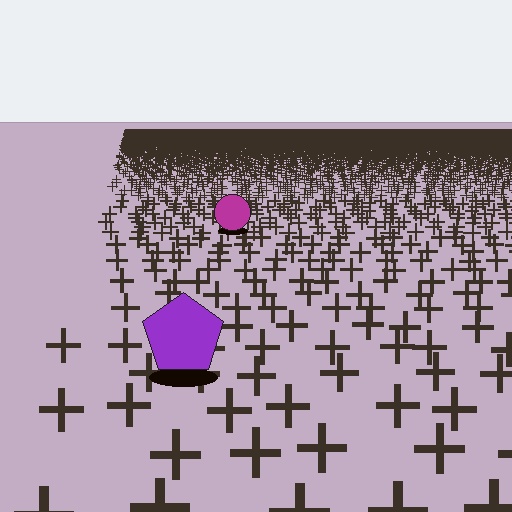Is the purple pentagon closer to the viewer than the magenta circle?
Yes. The purple pentagon is closer — you can tell from the texture gradient: the ground texture is coarser near it.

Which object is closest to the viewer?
The purple pentagon is closest. The texture marks near it are larger and more spread out.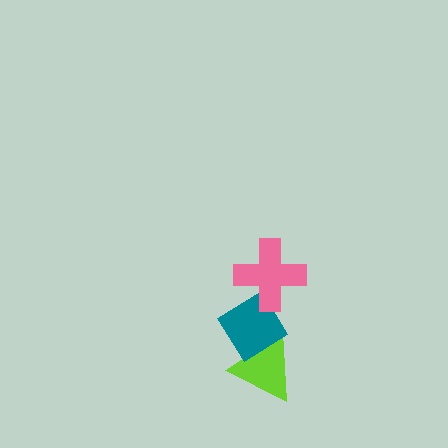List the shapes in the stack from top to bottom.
From top to bottom: the pink cross, the teal diamond, the lime triangle.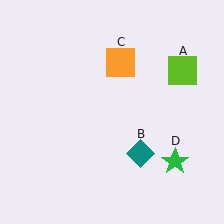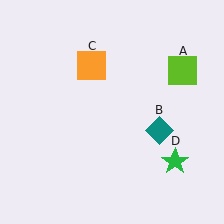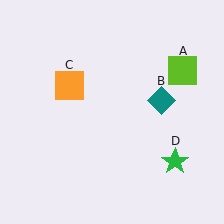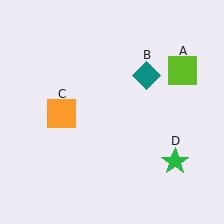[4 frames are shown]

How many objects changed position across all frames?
2 objects changed position: teal diamond (object B), orange square (object C).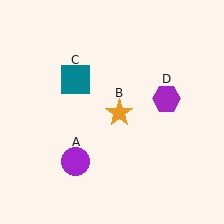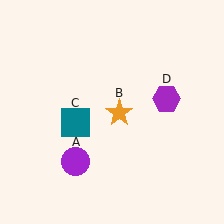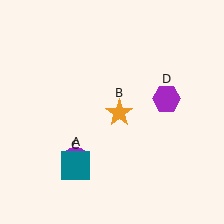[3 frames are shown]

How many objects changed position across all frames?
1 object changed position: teal square (object C).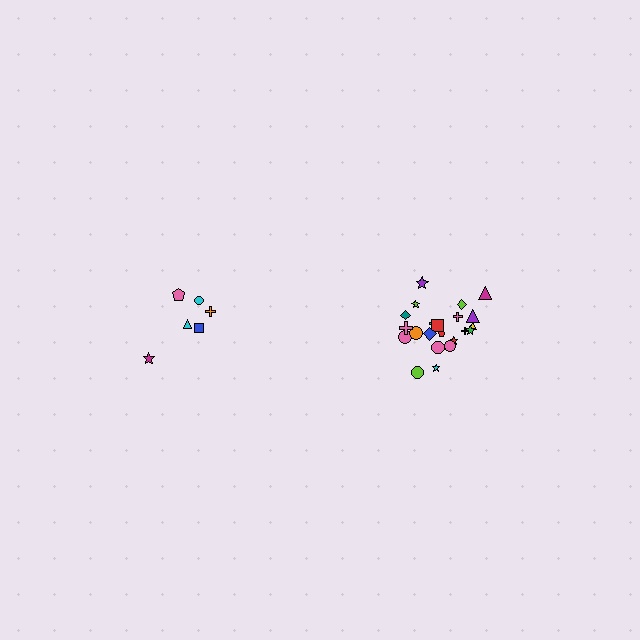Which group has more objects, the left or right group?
The right group.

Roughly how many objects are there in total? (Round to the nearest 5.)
Roughly 30 objects in total.